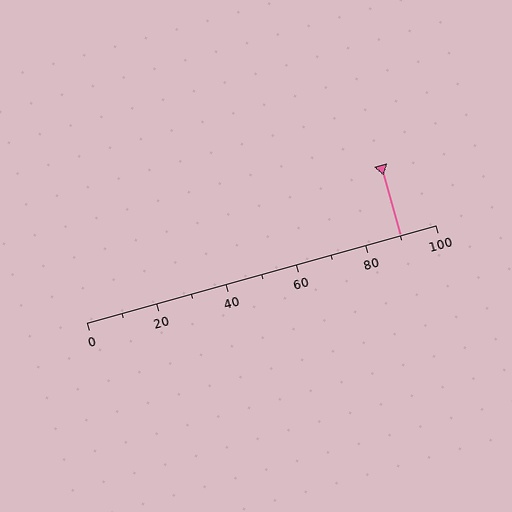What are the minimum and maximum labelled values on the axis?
The axis runs from 0 to 100.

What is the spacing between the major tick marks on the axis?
The major ticks are spaced 20 apart.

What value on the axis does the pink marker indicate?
The marker indicates approximately 90.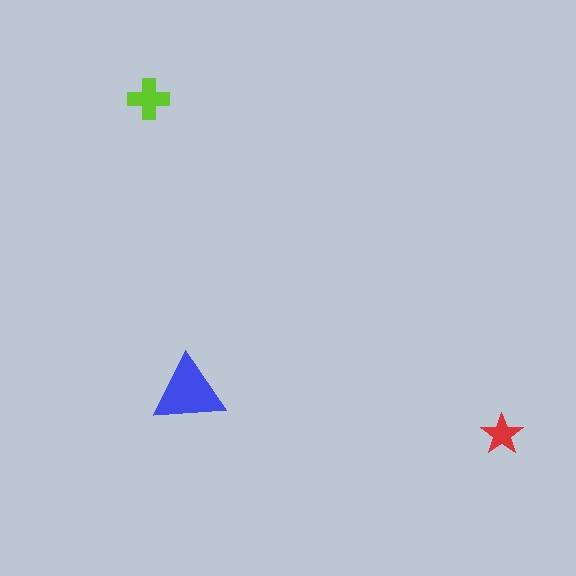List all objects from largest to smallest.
The blue triangle, the lime cross, the red star.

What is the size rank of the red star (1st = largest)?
3rd.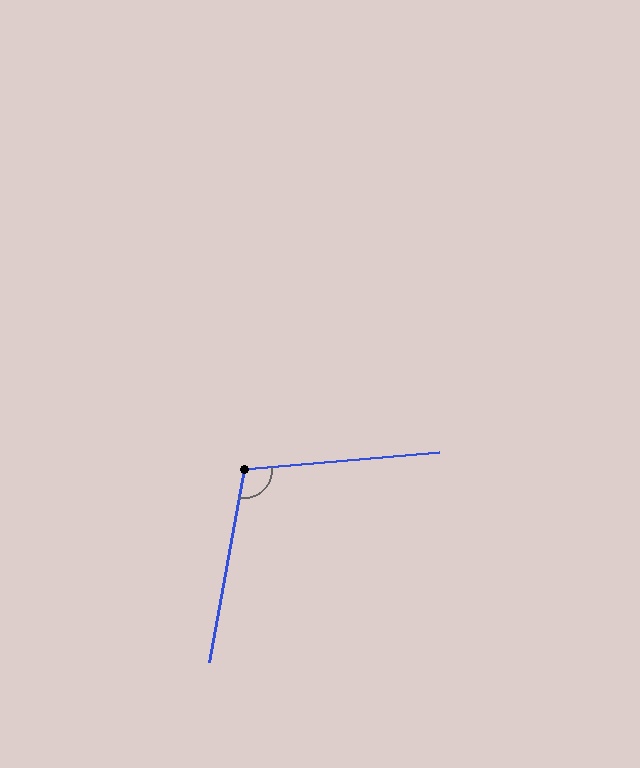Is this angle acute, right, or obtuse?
It is obtuse.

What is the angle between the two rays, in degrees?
Approximately 106 degrees.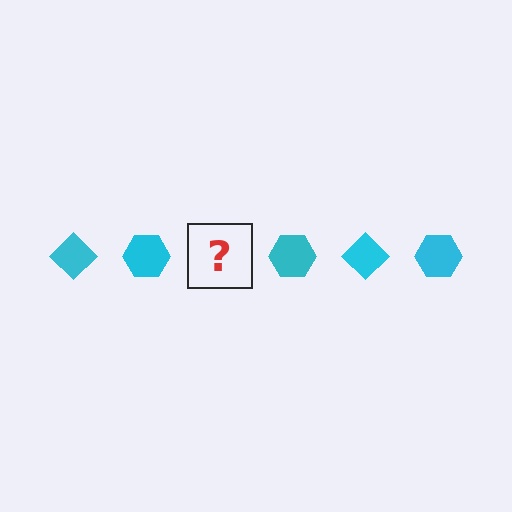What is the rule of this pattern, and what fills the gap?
The rule is that the pattern cycles through diamond, hexagon shapes in cyan. The gap should be filled with a cyan diamond.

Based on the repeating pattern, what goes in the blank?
The blank should be a cyan diamond.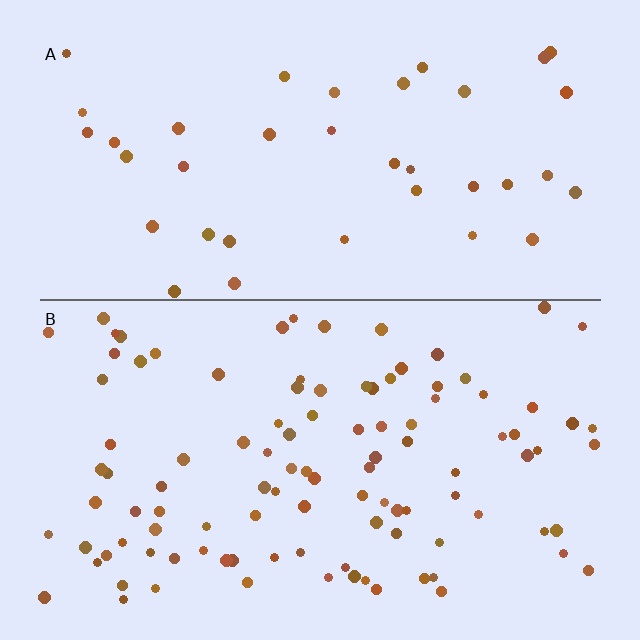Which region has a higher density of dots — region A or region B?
B (the bottom).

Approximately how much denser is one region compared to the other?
Approximately 2.8× — region B over region A.